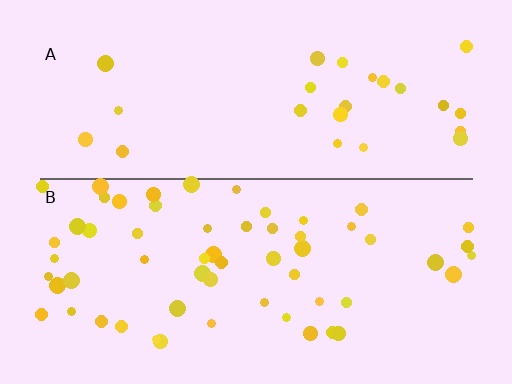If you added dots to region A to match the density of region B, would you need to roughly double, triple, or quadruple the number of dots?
Approximately double.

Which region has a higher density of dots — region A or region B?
B (the bottom).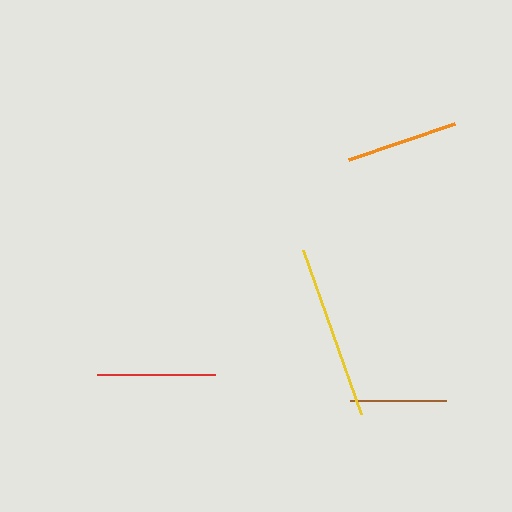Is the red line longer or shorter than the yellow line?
The yellow line is longer than the red line.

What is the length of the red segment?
The red segment is approximately 118 pixels long.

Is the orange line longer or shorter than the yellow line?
The yellow line is longer than the orange line.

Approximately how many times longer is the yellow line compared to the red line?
The yellow line is approximately 1.5 times the length of the red line.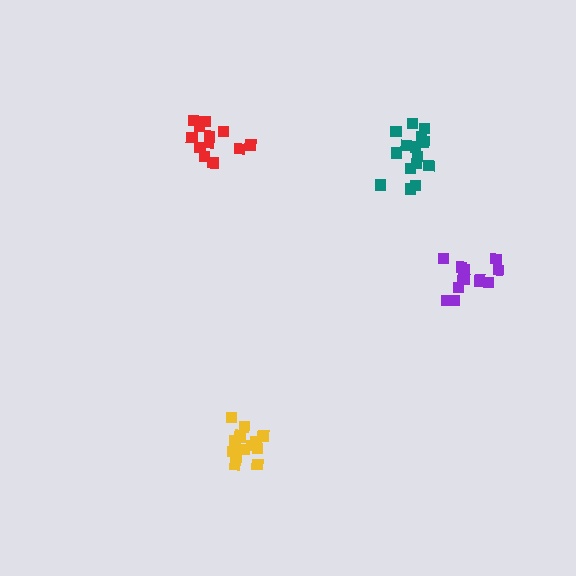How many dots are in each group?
Group 1: 15 dots, Group 2: 16 dots, Group 3: 12 dots, Group 4: 13 dots (56 total).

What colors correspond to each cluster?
The clusters are colored: teal, yellow, red, purple.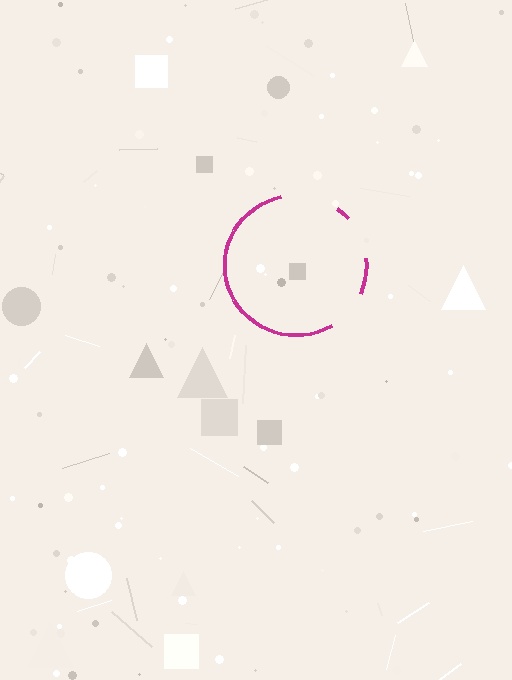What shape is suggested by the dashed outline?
The dashed outline suggests a circle.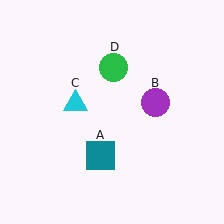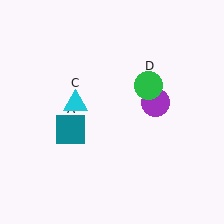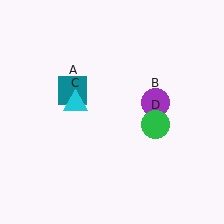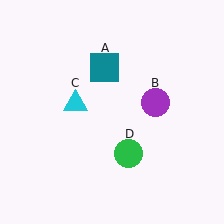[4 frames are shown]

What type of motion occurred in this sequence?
The teal square (object A), green circle (object D) rotated clockwise around the center of the scene.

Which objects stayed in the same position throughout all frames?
Purple circle (object B) and cyan triangle (object C) remained stationary.